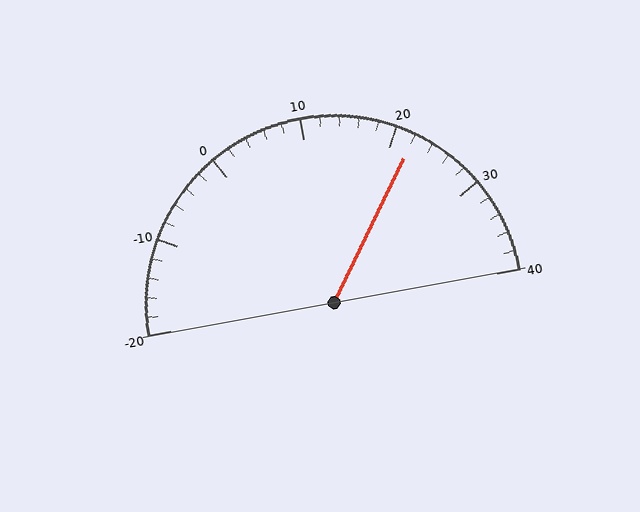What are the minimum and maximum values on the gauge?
The gauge ranges from -20 to 40.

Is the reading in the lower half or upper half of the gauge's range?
The reading is in the upper half of the range (-20 to 40).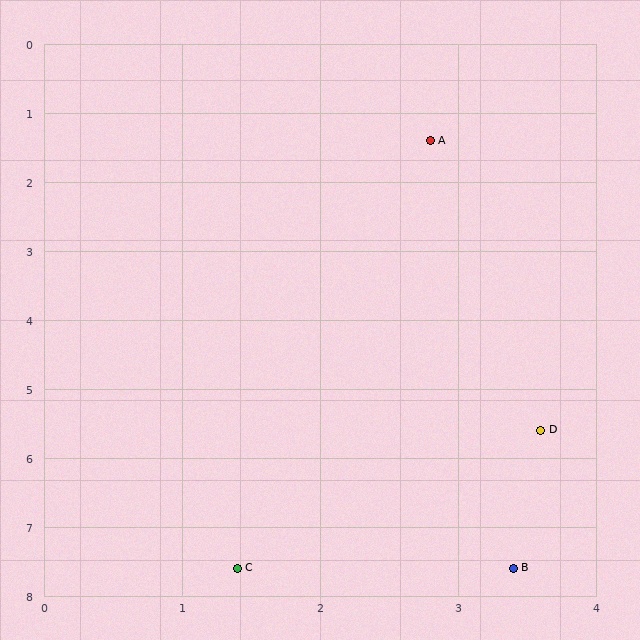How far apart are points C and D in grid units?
Points C and D are about 3.0 grid units apart.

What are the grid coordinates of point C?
Point C is at approximately (1.4, 7.6).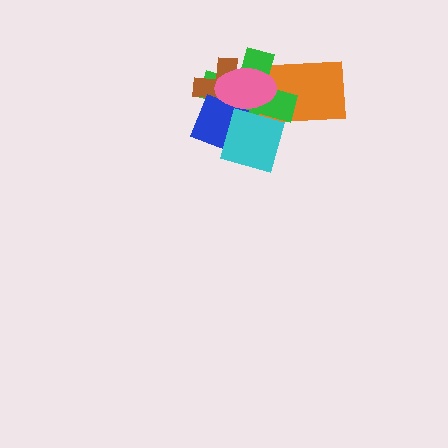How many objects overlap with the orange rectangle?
4 objects overlap with the orange rectangle.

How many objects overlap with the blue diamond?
4 objects overlap with the blue diamond.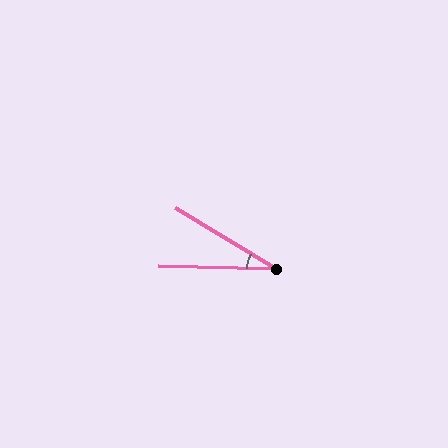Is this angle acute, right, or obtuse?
It is acute.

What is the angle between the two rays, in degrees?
Approximately 30 degrees.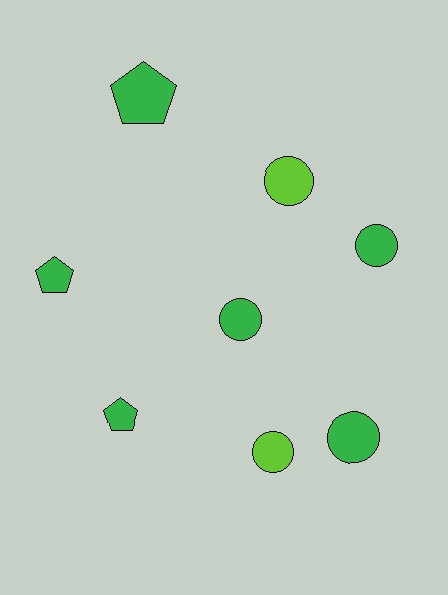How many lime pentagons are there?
There are no lime pentagons.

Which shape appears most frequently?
Circle, with 5 objects.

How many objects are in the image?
There are 8 objects.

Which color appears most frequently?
Green, with 6 objects.